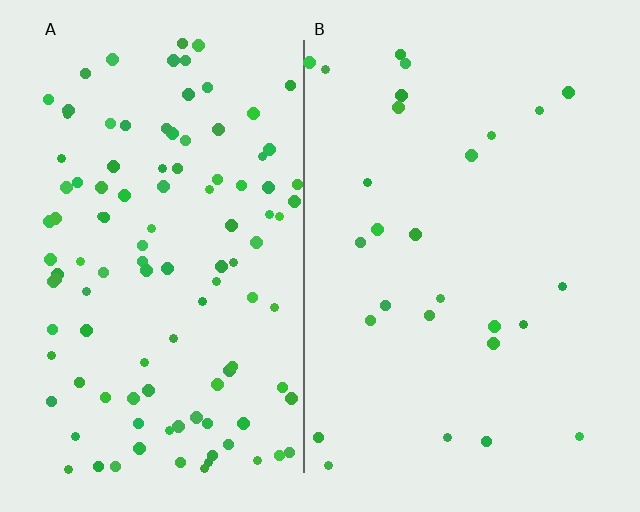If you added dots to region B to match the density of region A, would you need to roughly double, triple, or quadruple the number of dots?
Approximately quadruple.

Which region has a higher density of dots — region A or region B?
A (the left).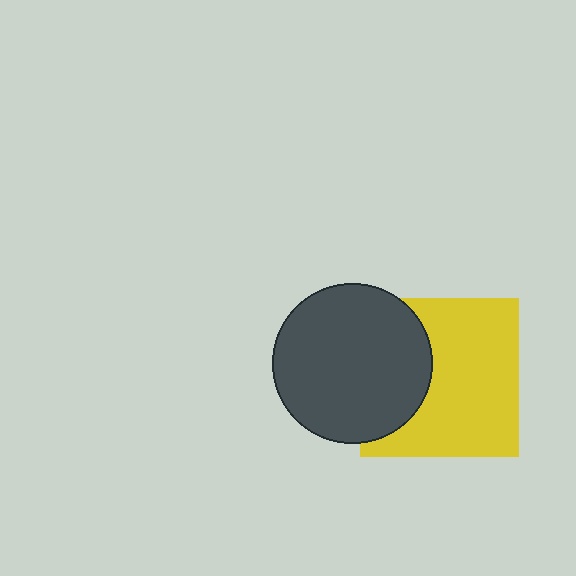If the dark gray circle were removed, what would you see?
You would see the complete yellow square.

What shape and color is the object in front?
The object in front is a dark gray circle.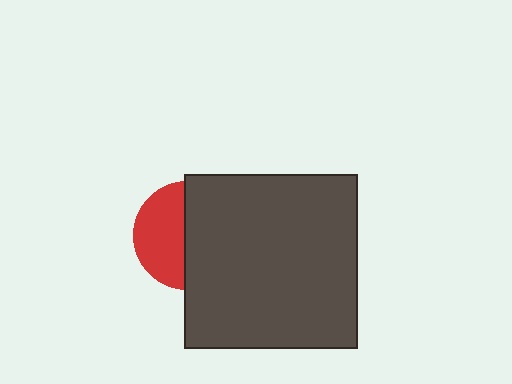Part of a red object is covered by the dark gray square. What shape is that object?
It is a circle.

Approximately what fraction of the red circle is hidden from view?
Roughly 55% of the red circle is hidden behind the dark gray square.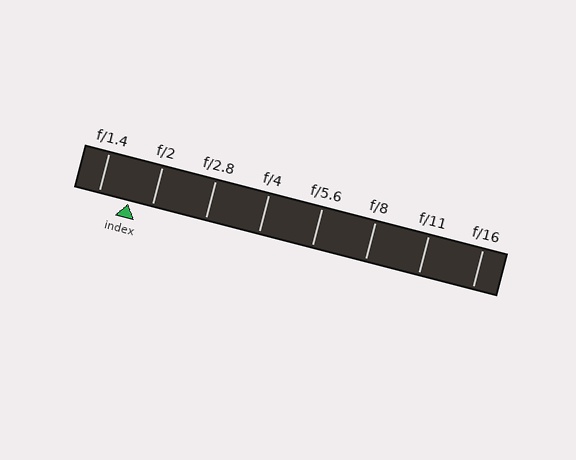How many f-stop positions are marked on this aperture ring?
There are 8 f-stop positions marked.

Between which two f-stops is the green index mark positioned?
The index mark is between f/1.4 and f/2.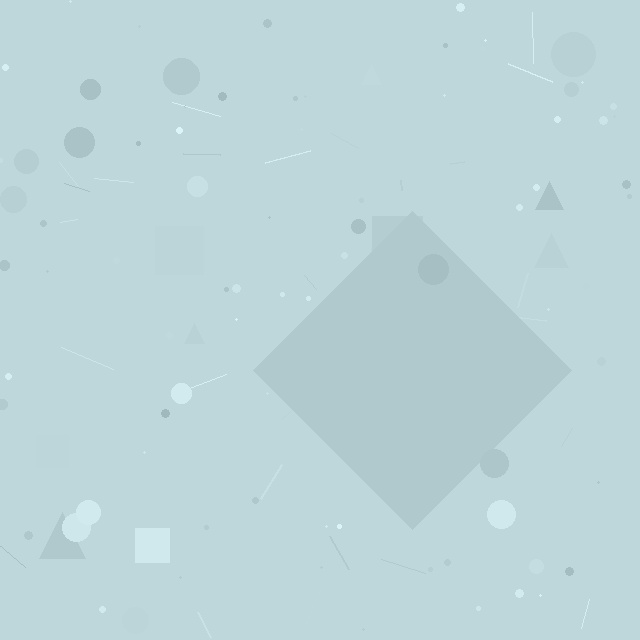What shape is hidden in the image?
A diamond is hidden in the image.